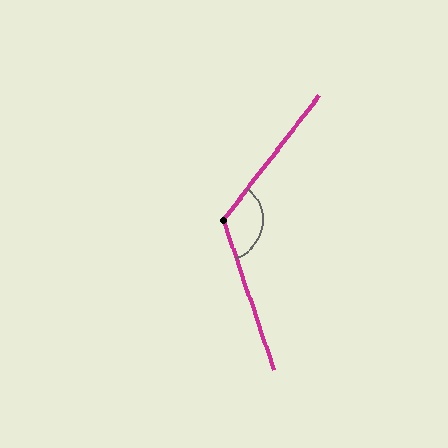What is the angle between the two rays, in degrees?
Approximately 124 degrees.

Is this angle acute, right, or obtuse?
It is obtuse.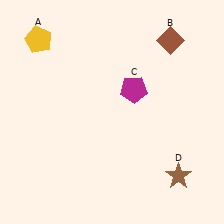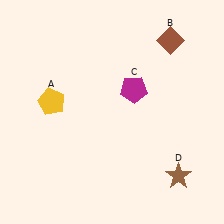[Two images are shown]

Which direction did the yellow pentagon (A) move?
The yellow pentagon (A) moved down.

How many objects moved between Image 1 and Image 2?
1 object moved between the two images.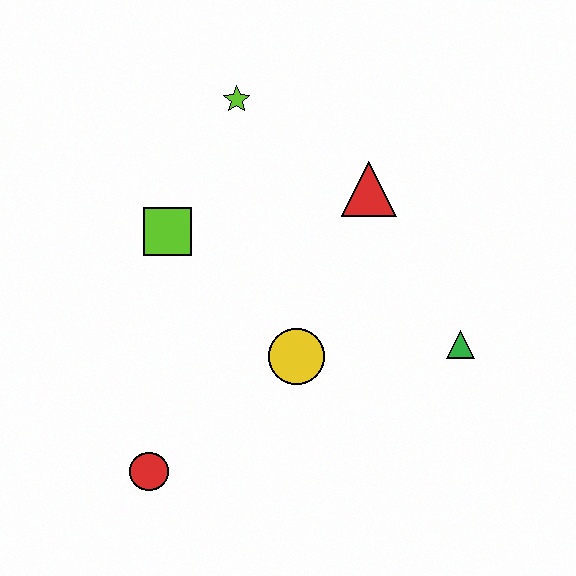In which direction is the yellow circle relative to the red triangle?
The yellow circle is below the red triangle.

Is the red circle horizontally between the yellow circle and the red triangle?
No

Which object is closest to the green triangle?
The yellow circle is closest to the green triangle.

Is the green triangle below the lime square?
Yes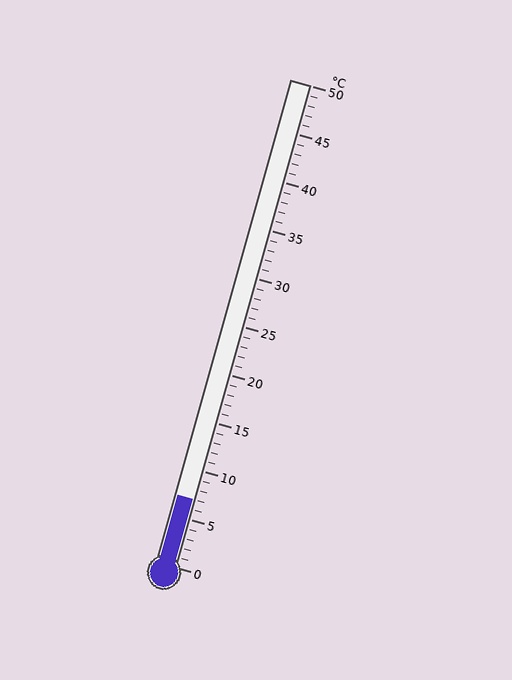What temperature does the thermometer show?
The thermometer shows approximately 7°C.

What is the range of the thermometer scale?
The thermometer scale ranges from 0°C to 50°C.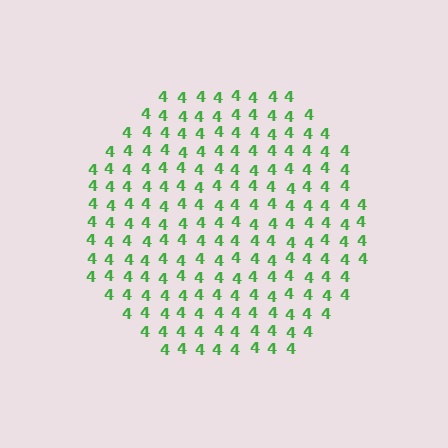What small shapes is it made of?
It is made of small digit 4's.